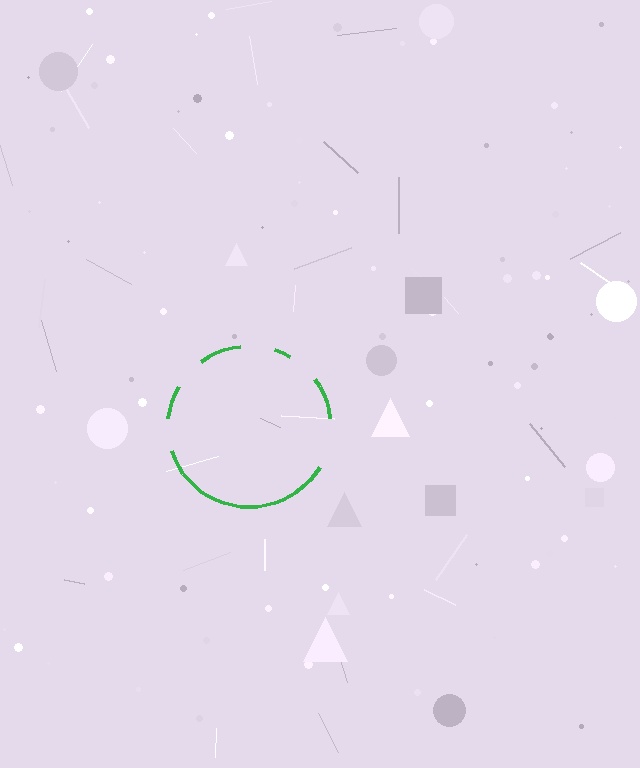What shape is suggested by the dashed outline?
The dashed outline suggests a circle.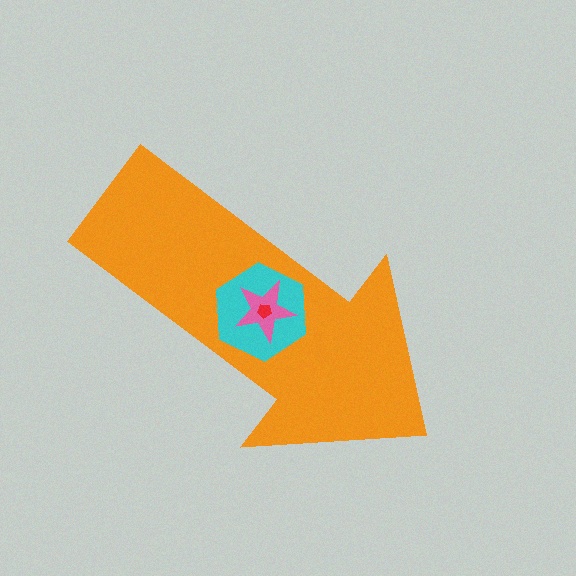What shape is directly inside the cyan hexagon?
The pink star.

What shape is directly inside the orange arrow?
The cyan hexagon.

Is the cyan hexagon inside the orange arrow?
Yes.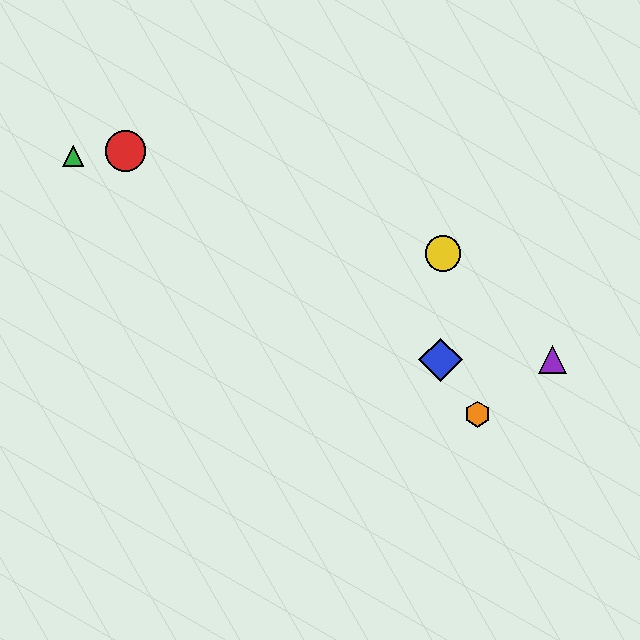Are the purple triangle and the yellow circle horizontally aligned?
No, the purple triangle is at y≈360 and the yellow circle is at y≈254.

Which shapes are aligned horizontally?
The blue diamond, the purple triangle are aligned horizontally.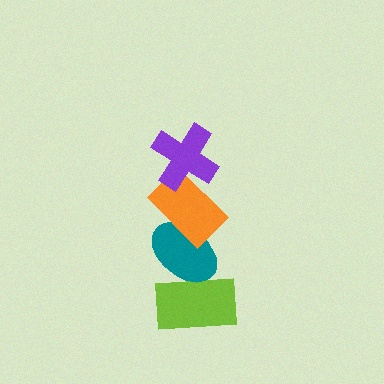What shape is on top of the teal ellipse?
The orange rectangle is on top of the teal ellipse.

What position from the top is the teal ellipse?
The teal ellipse is 3rd from the top.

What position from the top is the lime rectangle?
The lime rectangle is 4th from the top.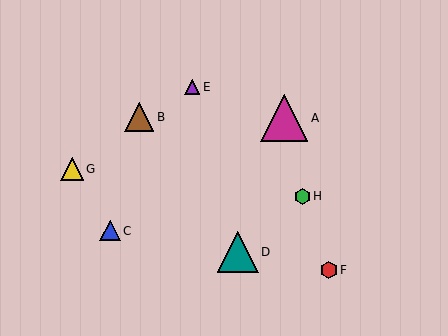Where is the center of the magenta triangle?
The center of the magenta triangle is at (284, 118).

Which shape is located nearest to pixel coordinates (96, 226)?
The blue triangle (labeled C) at (110, 231) is nearest to that location.